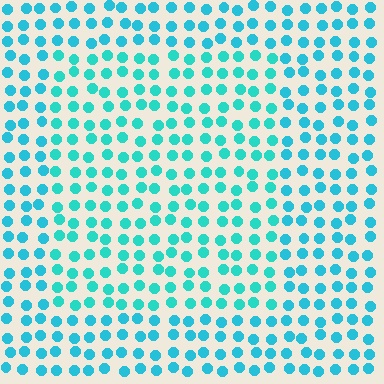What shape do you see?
I see a rectangle.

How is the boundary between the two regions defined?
The boundary is defined purely by a slight shift in hue (about 16 degrees). Spacing, size, and orientation are identical on both sides.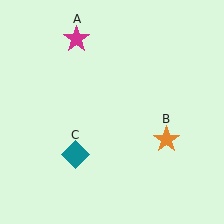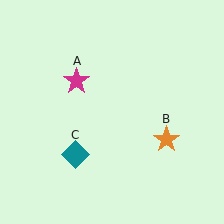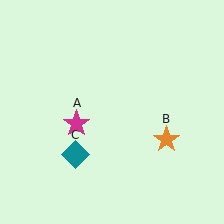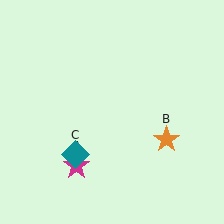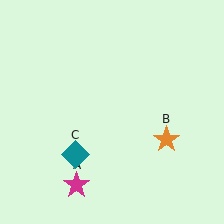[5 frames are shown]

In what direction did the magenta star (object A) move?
The magenta star (object A) moved down.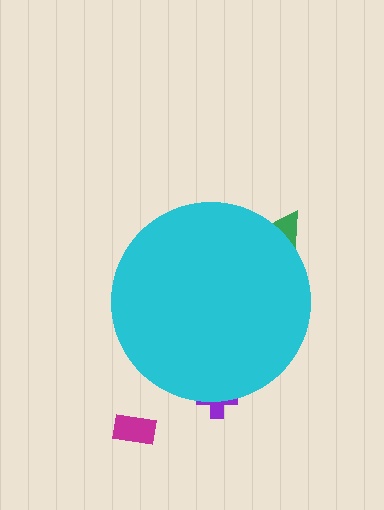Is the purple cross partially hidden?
Yes, the purple cross is partially hidden behind the cyan circle.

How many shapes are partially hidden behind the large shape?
2 shapes are partially hidden.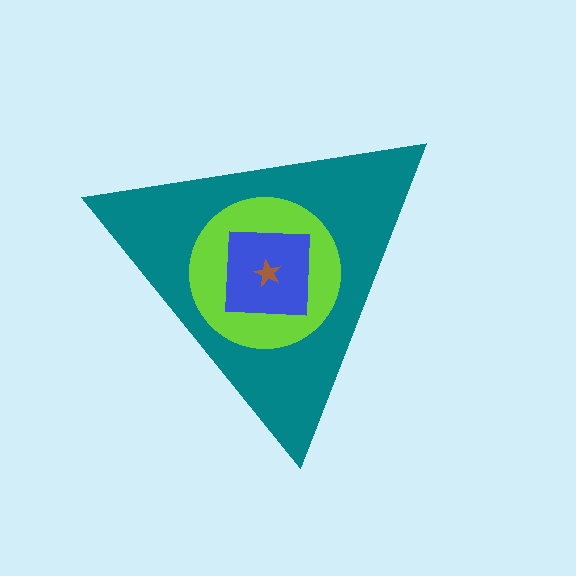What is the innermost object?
The brown star.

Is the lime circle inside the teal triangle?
Yes.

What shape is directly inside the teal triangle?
The lime circle.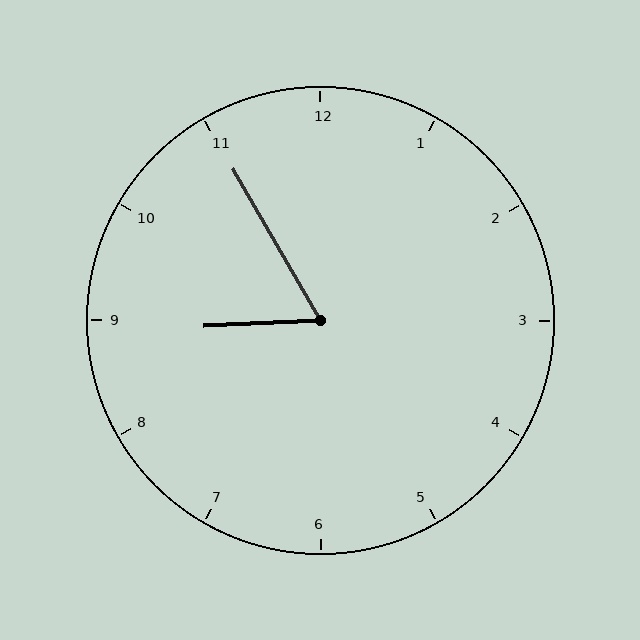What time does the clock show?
8:55.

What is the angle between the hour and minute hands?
Approximately 62 degrees.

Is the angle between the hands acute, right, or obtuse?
It is acute.